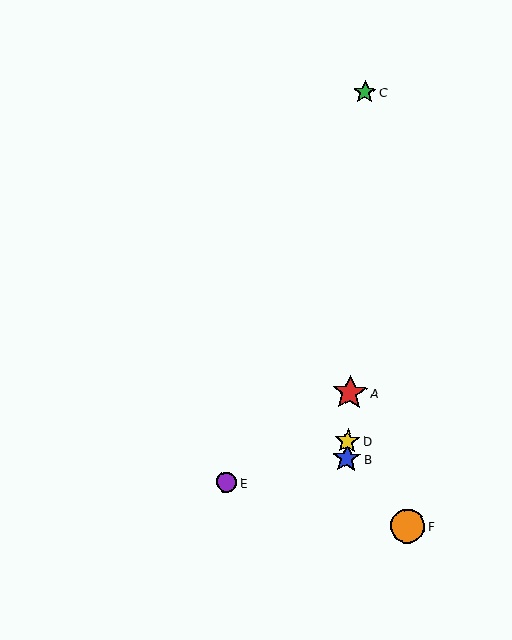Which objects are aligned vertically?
Objects A, B, C, D are aligned vertically.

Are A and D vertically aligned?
Yes, both are at x≈350.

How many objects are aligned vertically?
4 objects (A, B, C, D) are aligned vertically.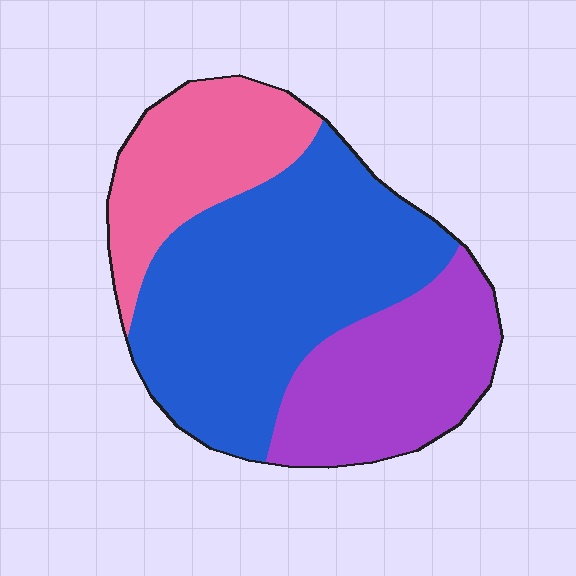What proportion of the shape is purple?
Purple covers around 25% of the shape.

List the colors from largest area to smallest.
From largest to smallest: blue, purple, pink.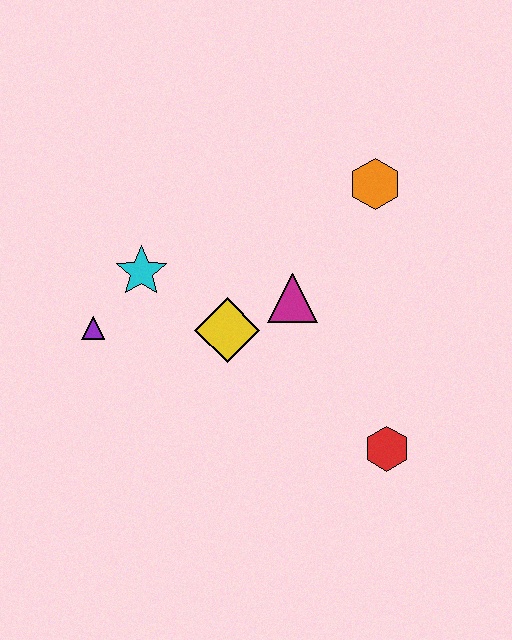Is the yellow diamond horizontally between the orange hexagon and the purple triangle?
Yes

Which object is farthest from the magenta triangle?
The purple triangle is farthest from the magenta triangle.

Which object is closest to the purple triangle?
The cyan star is closest to the purple triangle.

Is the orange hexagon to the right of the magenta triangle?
Yes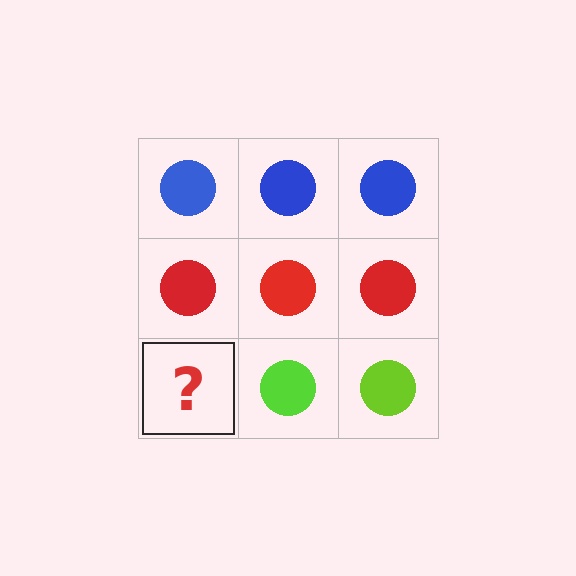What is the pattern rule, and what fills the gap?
The rule is that each row has a consistent color. The gap should be filled with a lime circle.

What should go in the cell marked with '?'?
The missing cell should contain a lime circle.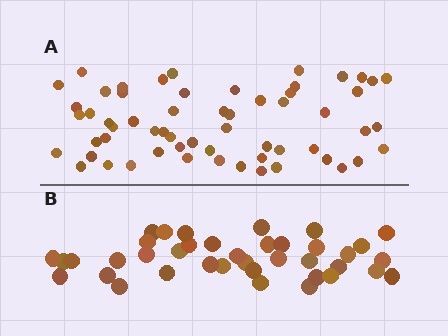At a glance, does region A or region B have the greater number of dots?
Region A (the top region) has more dots.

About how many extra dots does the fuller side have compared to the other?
Region A has approximately 20 more dots than region B.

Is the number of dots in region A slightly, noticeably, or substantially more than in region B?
Region A has substantially more. The ratio is roughly 1.5 to 1.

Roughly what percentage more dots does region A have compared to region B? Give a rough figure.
About 50% more.